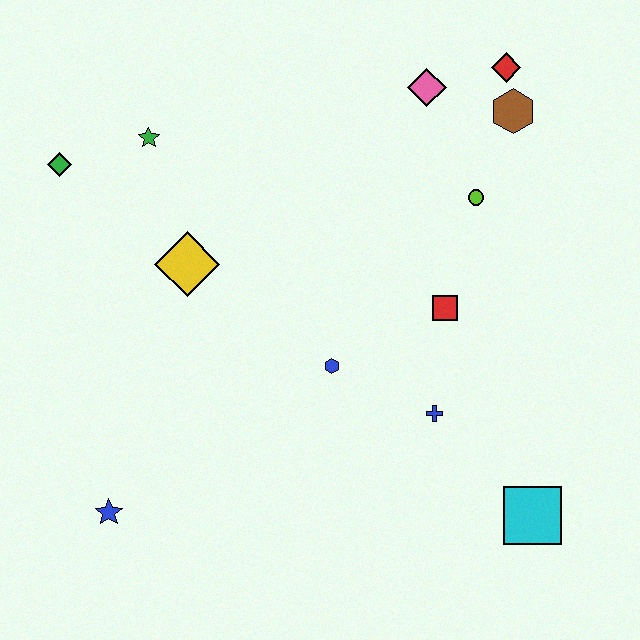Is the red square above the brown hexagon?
No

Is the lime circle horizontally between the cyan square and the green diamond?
Yes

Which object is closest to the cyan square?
The blue cross is closest to the cyan square.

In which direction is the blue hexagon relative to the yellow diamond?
The blue hexagon is to the right of the yellow diamond.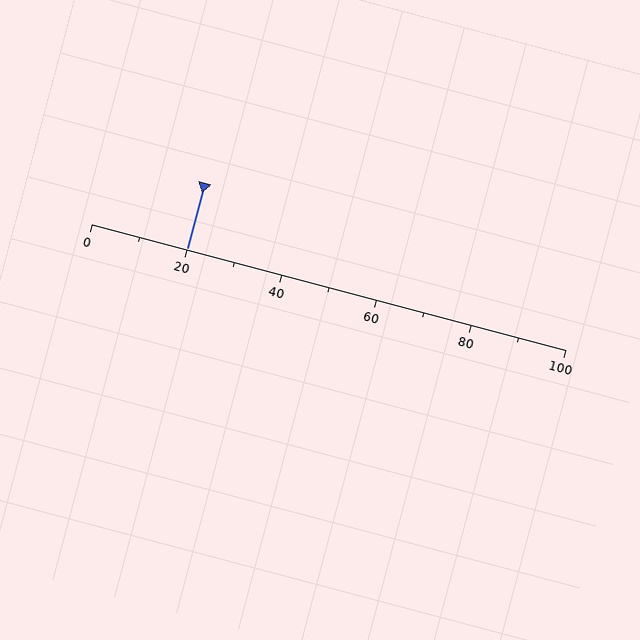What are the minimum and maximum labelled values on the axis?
The axis runs from 0 to 100.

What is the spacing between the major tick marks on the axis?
The major ticks are spaced 20 apart.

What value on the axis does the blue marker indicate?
The marker indicates approximately 20.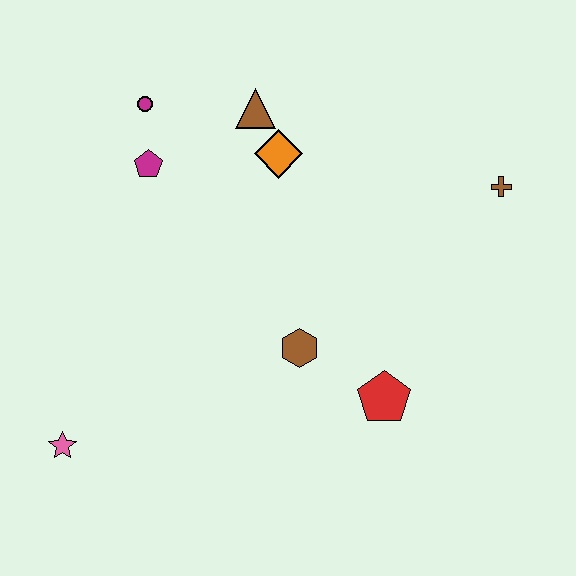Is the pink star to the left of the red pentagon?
Yes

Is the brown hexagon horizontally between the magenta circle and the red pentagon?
Yes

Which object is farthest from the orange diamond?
The pink star is farthest from the orange diamond.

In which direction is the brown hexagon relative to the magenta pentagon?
The brown hexagon is below the magenta pentagon.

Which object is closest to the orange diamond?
The brown triangle is closest to the orange diamond.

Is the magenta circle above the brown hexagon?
Yes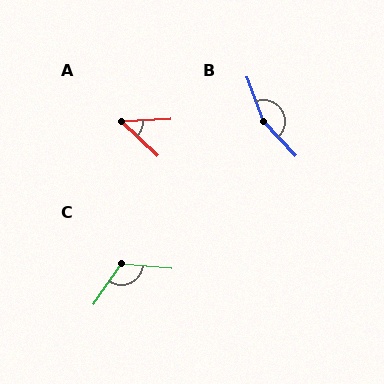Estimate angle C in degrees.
Approximately 119 degrees.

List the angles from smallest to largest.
A (46°), C (119°), B (157°).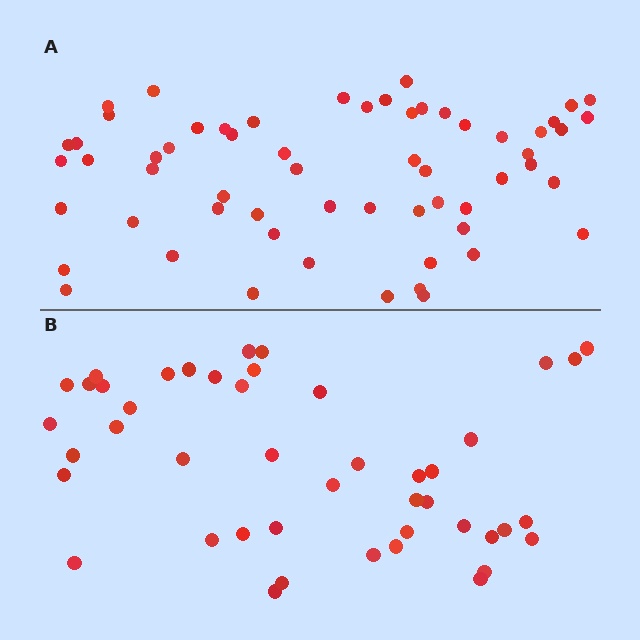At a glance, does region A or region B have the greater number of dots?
Region A (the top region) has more dots.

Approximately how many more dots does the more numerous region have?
Region A has approximately 15 more dots than region B.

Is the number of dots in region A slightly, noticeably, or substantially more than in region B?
Region A has noticeably more, but not dramatically so. The ratio is roughly 1.3 to 1.